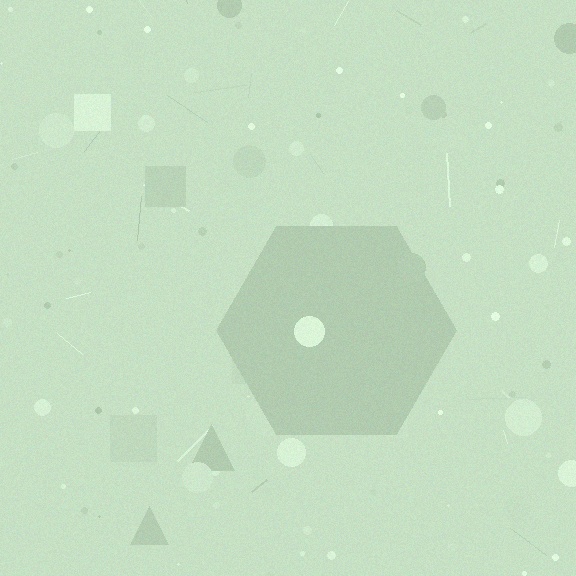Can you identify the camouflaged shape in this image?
The camouflaged shape is a hexagon.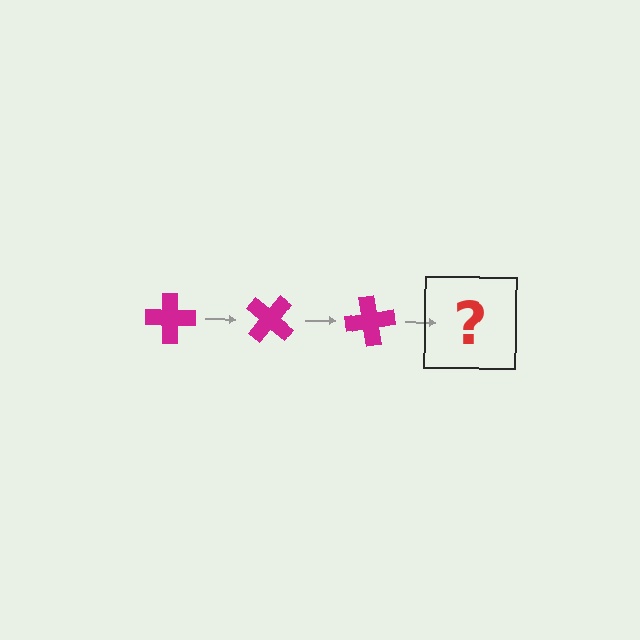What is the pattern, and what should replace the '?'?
The pattern is that the cross rotates 40 degrees each step. The '?' should be a magenta cross rotated 120 degrees.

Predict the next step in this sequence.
The next step is a magenta cross rotated 120 degrees.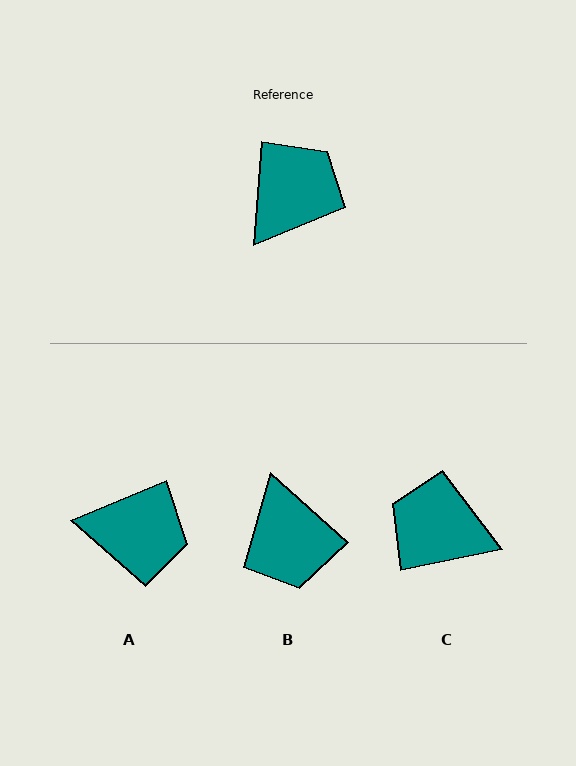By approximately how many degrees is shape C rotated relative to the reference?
Approximately 105 degrees counter-clockwise.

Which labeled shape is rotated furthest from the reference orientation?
B, about 128 degrees away.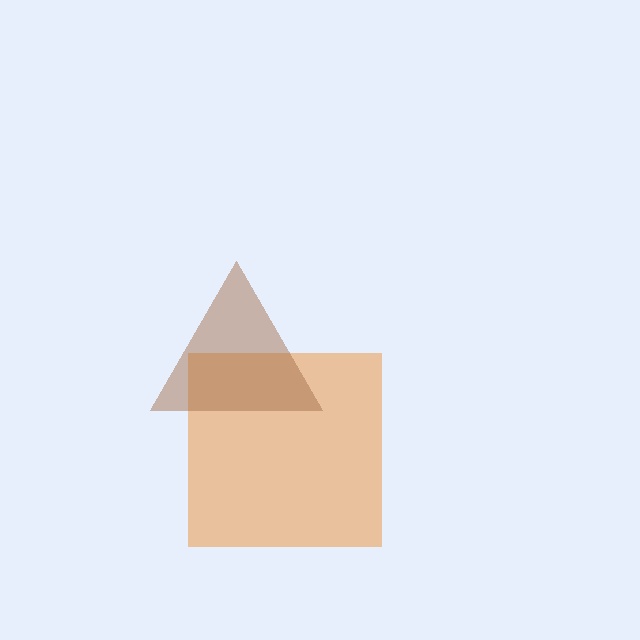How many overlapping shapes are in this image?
There are 2 overlapping shapes in the image.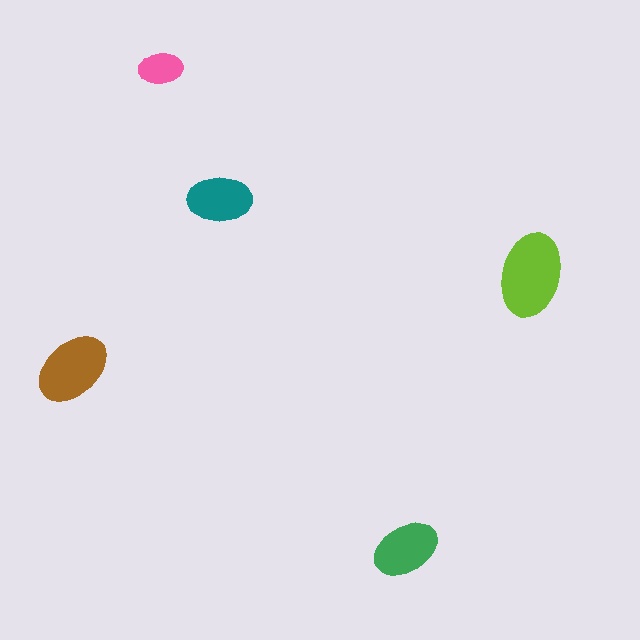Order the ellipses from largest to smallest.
the lime one, the brown one, the green one, the teal one, the pink one.